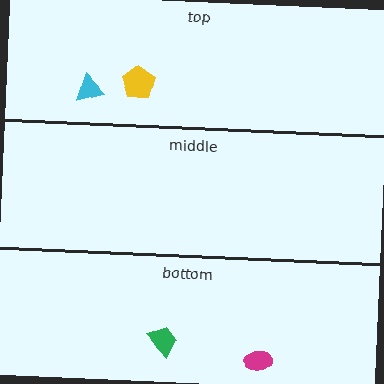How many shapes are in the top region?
2.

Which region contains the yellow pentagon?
The top region.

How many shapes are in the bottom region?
2.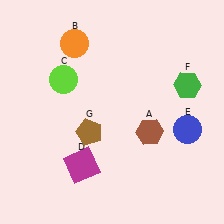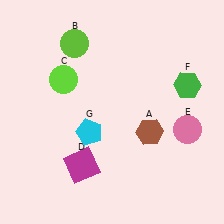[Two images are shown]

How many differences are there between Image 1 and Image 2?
There are 3 differences between the two images.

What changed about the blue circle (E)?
In Image 1, E is blue. In Image 2, it changed to pink.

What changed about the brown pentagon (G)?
In Image 1, G is brown. In Image 2, it changed to cyan.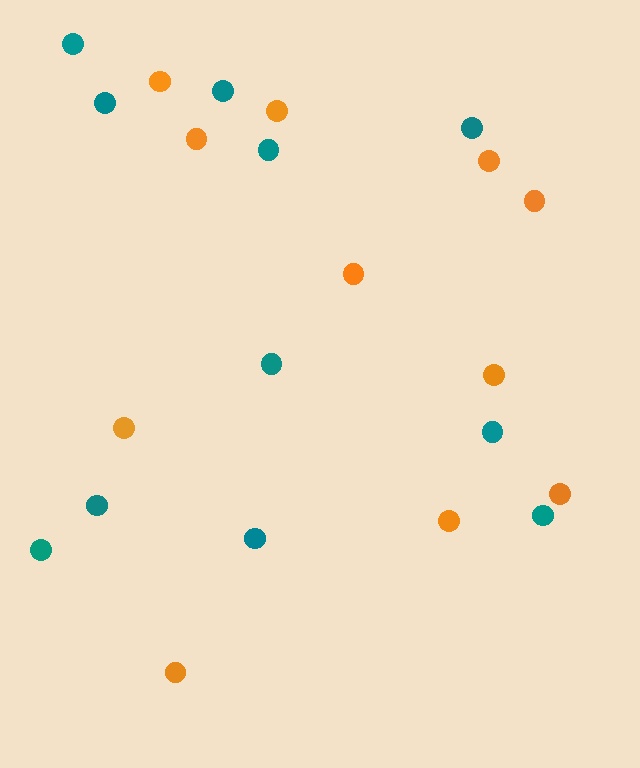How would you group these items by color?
There are 2 groups: one group of orange circles (11) and one group of teal circles (11).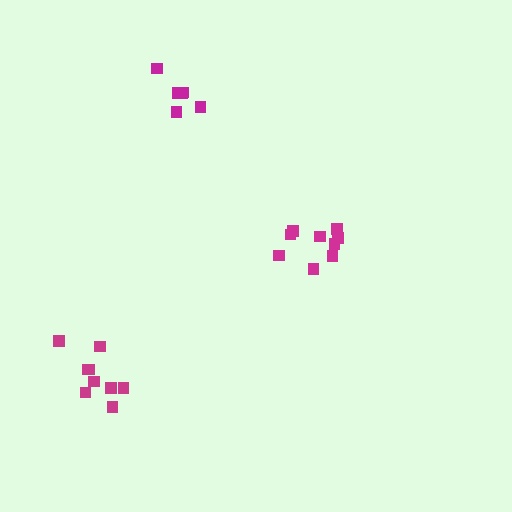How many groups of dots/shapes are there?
There are 3 groups.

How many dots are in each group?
Group 1: 9 dots, Group 2: 9 dots, Group 3: 6 dots (24 total).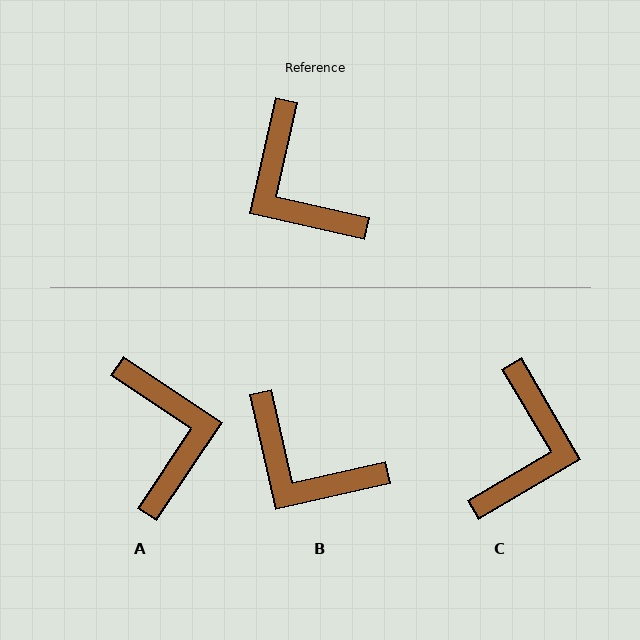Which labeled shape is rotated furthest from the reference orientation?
A, about 159 degrees away.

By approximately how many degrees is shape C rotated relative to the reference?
Approximately 133 degrees counter-clockwise.